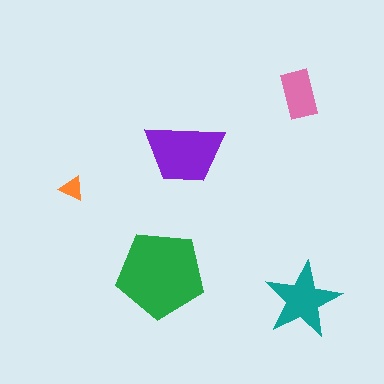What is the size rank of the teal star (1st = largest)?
3rd.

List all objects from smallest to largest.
The orange triangle, the pink rectangle, the teal star, the purple trapezoid, the green pentagon.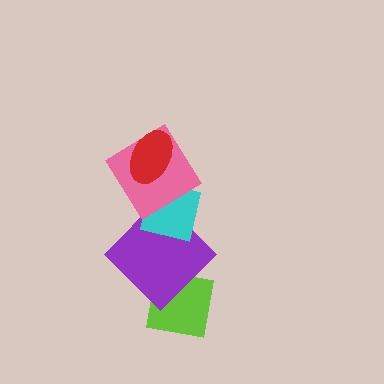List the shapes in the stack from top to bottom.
From top to bottom: the red ellipse, the pink diamond, the cyan square, the purple diamond, the lime square.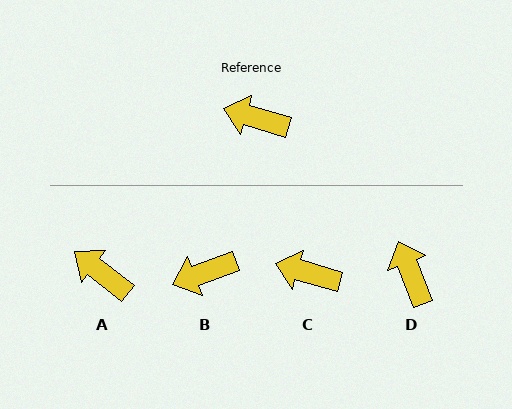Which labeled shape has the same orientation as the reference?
C.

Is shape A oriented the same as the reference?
No, it is off by about 22 degrees.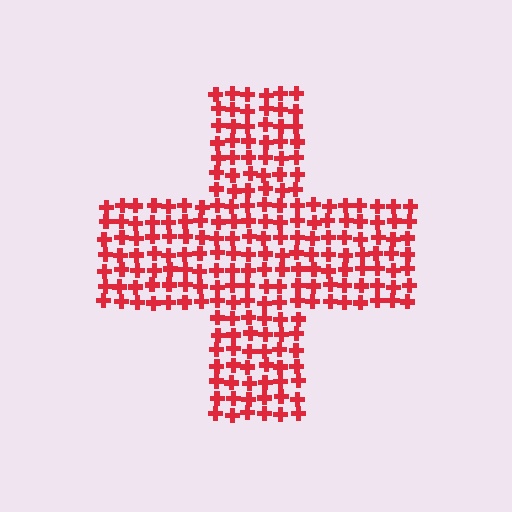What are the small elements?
The small elements are crosses.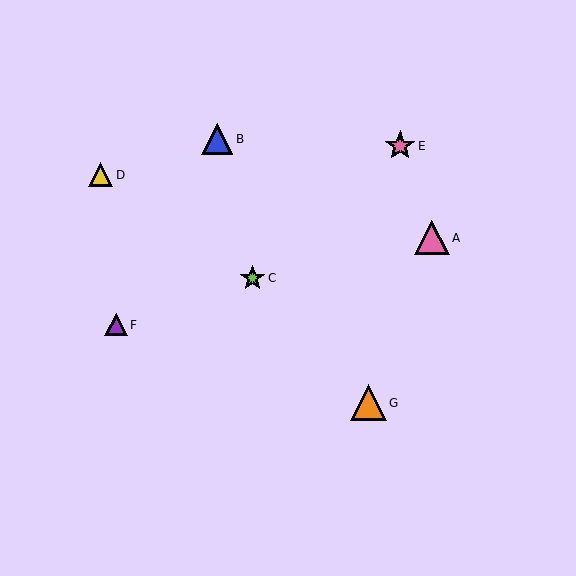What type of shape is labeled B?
Shape B is a blue triangle.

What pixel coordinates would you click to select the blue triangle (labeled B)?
Click at (217, 139) to select the blue triangle B.